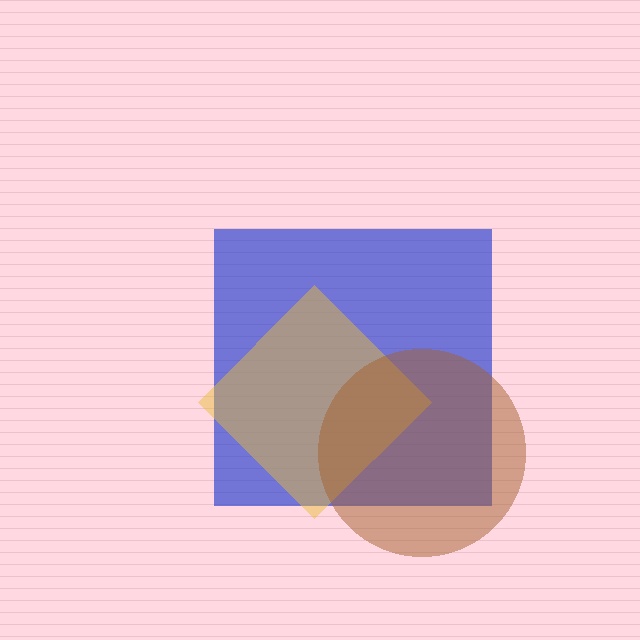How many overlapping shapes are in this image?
There are 3 overlapping shapes in the image.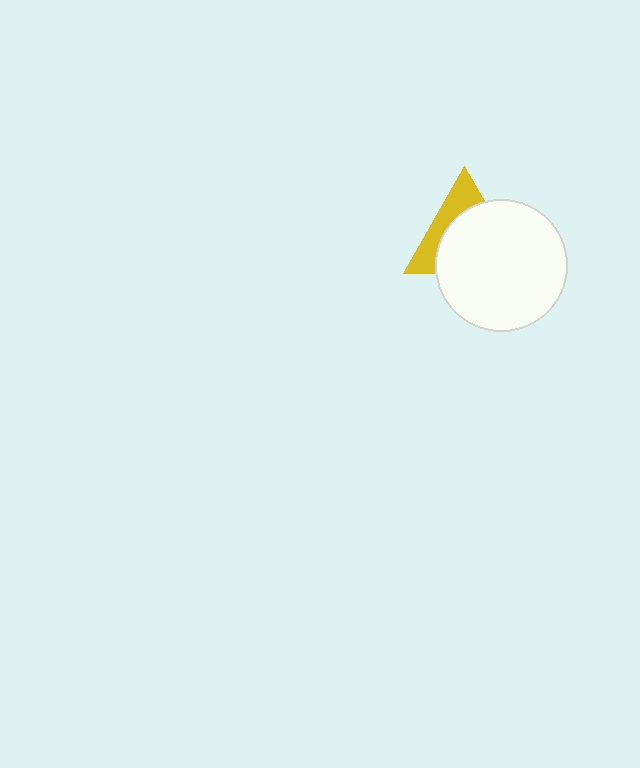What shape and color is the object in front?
The object in front is a white circle.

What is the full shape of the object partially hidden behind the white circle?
The partially hidden object is a yellow triangle.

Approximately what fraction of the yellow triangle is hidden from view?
Roughly 64% of the yellow triangle is hidden behind the white circle.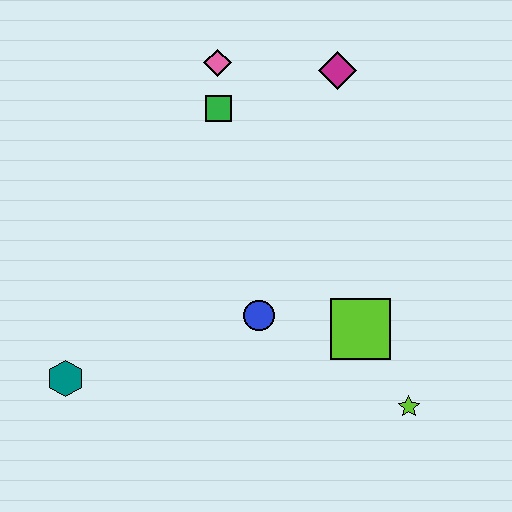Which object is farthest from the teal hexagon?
The magenta diamond is farthest from the teal hexagon.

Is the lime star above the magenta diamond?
No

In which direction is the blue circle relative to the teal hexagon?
The blue circle is to the right of the teal hexagon.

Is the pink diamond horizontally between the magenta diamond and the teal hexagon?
Yes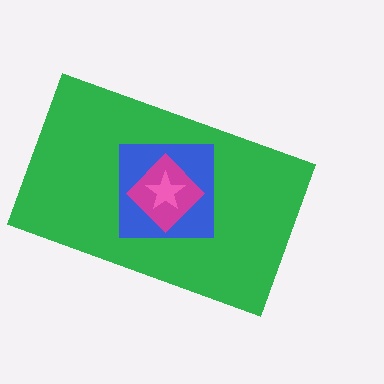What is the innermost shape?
The pink star.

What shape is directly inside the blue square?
The magenta diamond.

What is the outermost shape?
The green rectangle.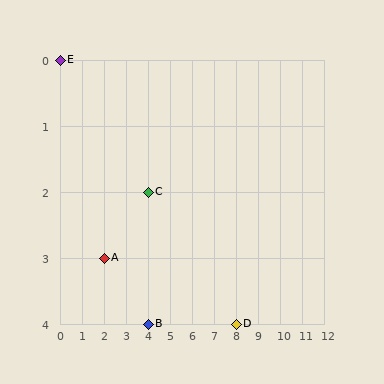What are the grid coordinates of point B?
Point B is at grid coordinates (4, 4).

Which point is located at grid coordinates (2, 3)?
Point A is at (2, 3).